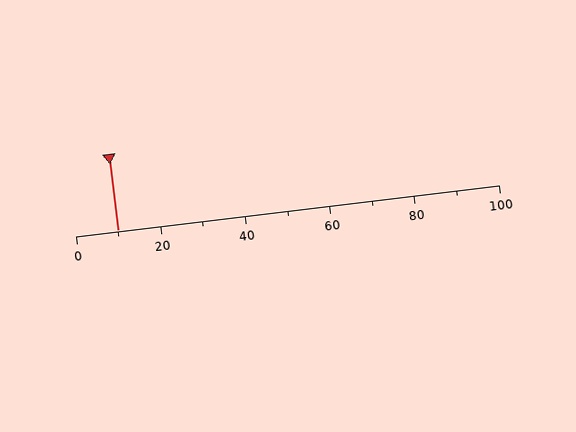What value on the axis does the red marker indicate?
The marker indicates approximately 10.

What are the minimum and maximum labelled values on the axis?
The axis runs from 0 to 100.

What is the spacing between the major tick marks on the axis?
The major ticks are spaced 20 apart.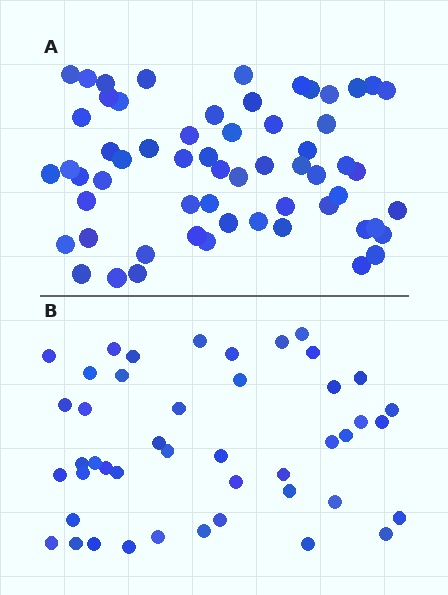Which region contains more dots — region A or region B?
Region A (the top region) has more dots.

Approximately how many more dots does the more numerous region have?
Region A has approximately 15 more dots than region B.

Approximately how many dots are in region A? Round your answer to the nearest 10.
About 60 dots.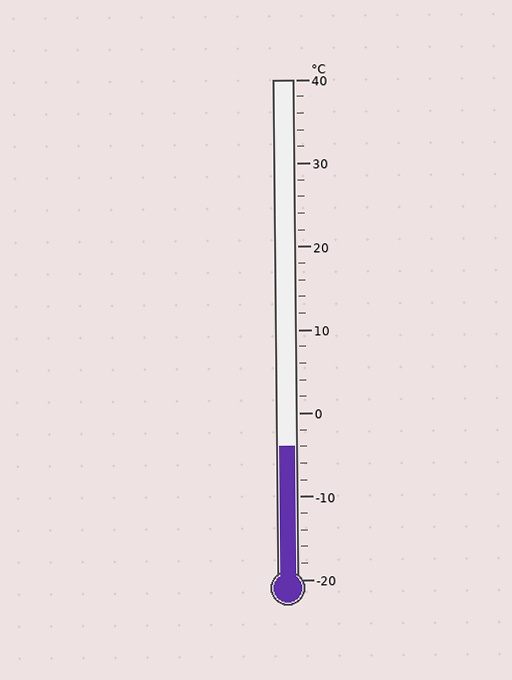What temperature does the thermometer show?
The thermometer shows approximately -4°C.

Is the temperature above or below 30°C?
The temperature is below 30°C.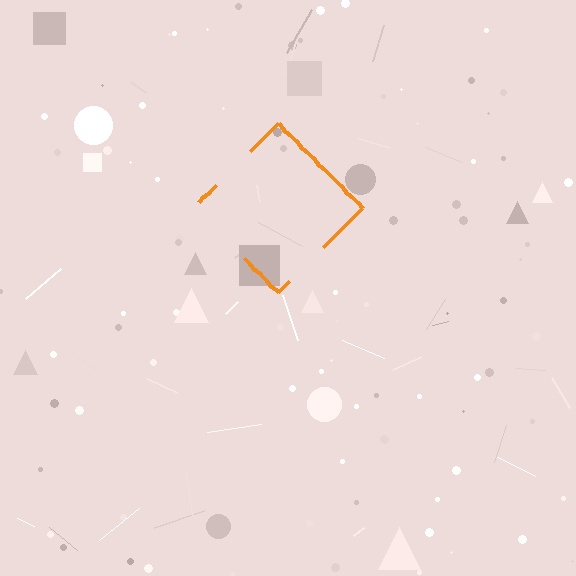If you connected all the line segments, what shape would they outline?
They would outline a diamond.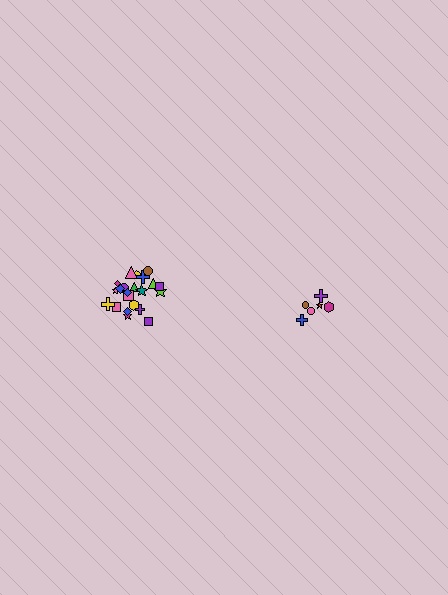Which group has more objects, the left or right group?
The left group.